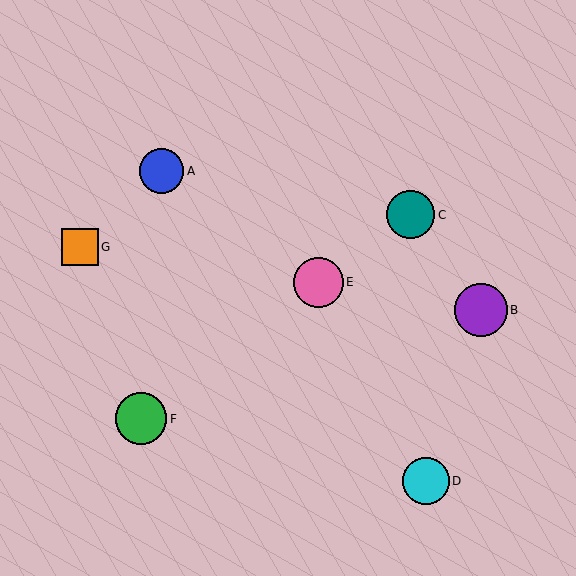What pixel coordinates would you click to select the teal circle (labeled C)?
Click at (411, 215) to select the teal circle C.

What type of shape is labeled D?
Shape D is a cyan circle.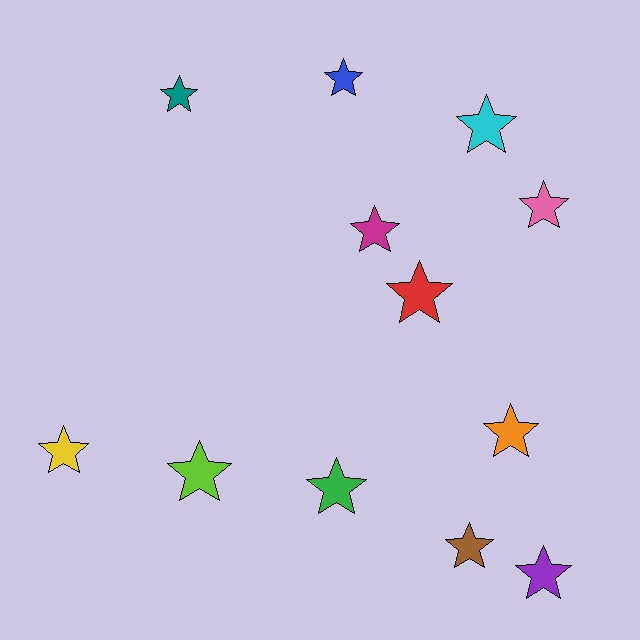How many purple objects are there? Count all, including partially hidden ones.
There is 1 purple object.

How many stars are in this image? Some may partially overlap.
There are 12 stars.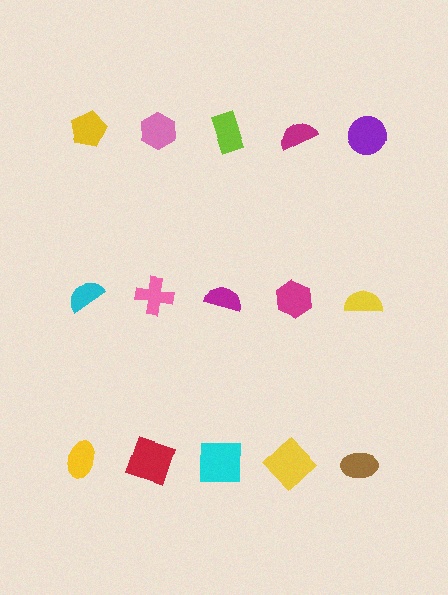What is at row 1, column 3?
A lime rectangle.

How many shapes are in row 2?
5 shapes.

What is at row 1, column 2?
A pink hexagon.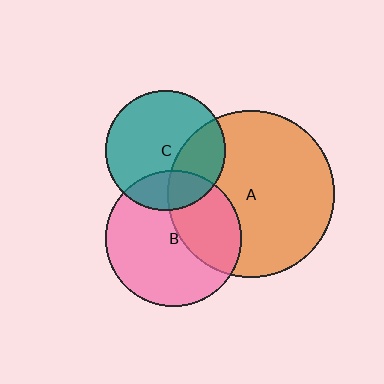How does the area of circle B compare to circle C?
Approximately 1.3 times.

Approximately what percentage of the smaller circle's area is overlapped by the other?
Approximately 35%.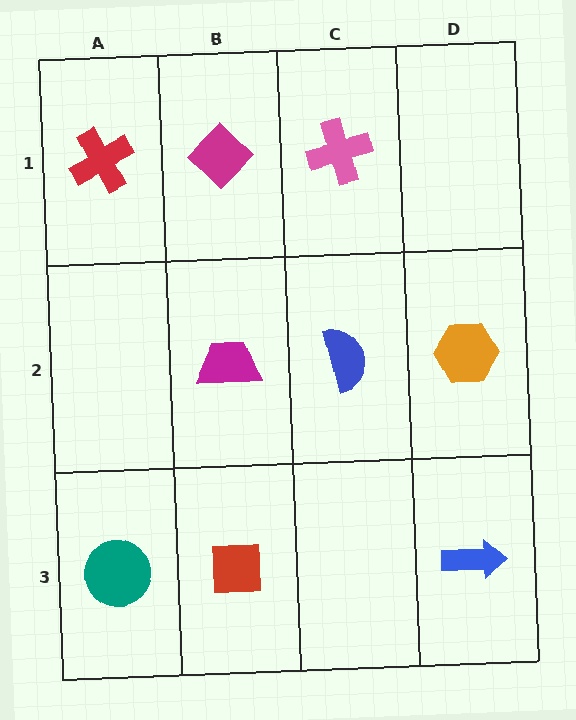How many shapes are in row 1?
3 shapes.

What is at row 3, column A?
A teal circle.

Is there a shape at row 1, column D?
No, that cell is empty.